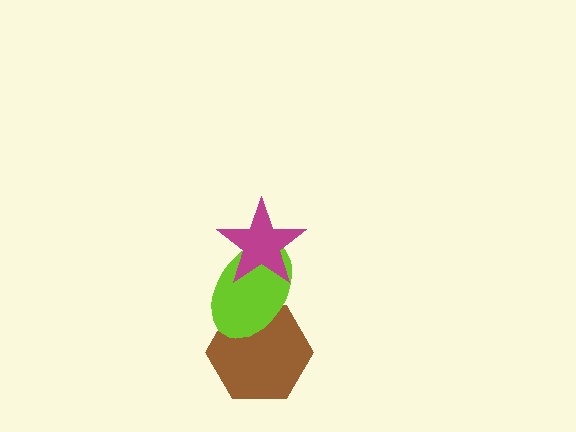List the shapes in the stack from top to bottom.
From top to bottom: the magenta star, the lime ellipse, the brown hexagon.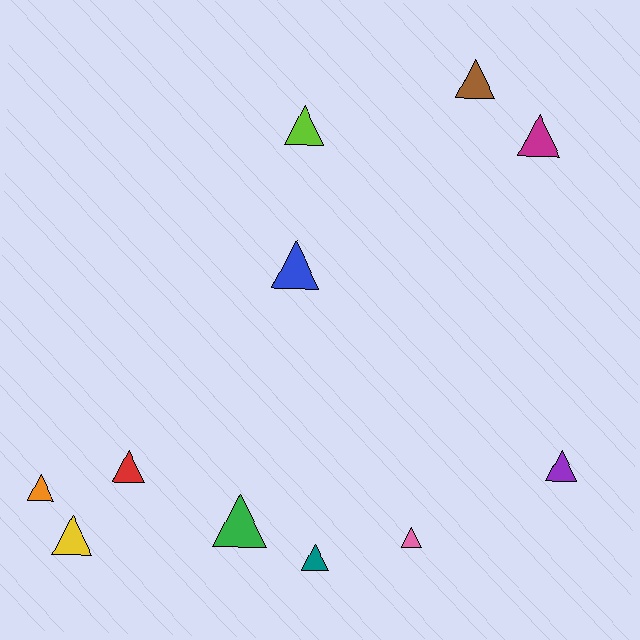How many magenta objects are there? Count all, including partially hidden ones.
There is 1 magenta object.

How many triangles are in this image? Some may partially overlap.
There are 11 triangles.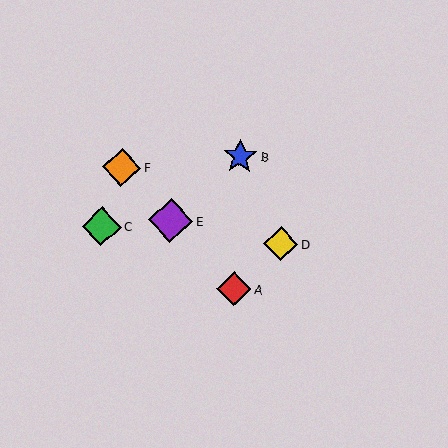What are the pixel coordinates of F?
Object F is at (122, 167).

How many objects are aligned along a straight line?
3 objects (A, E, F) are aligned along a straight line.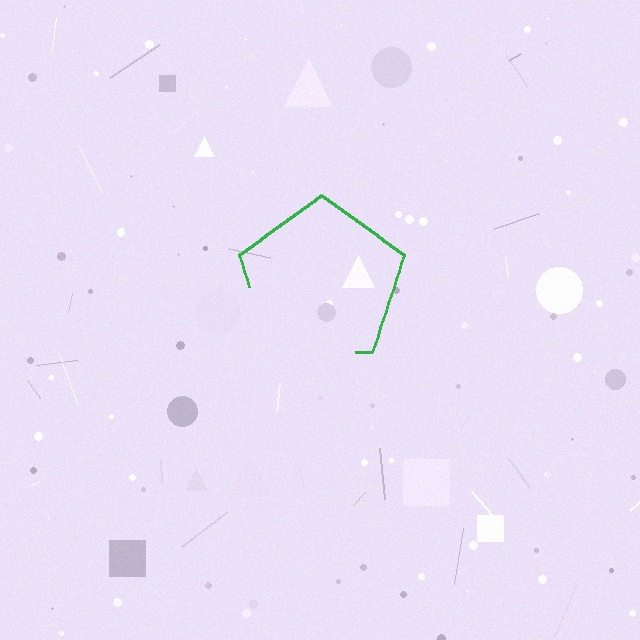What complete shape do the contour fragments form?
The contour fragments form a pentagon.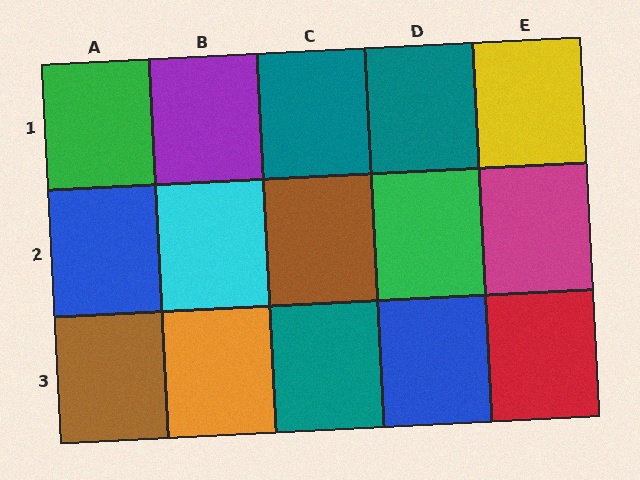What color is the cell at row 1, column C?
Teal.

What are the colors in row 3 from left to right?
Brown, orange, teal, blue, red.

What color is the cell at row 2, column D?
Green.